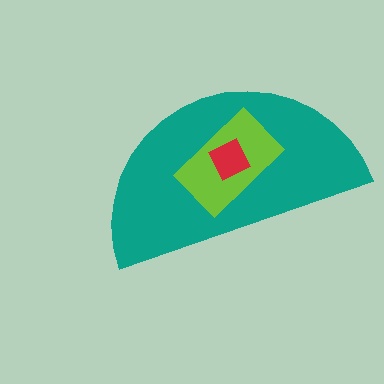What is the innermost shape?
The red diamond.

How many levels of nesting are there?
3.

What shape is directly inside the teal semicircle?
The lime rectangle.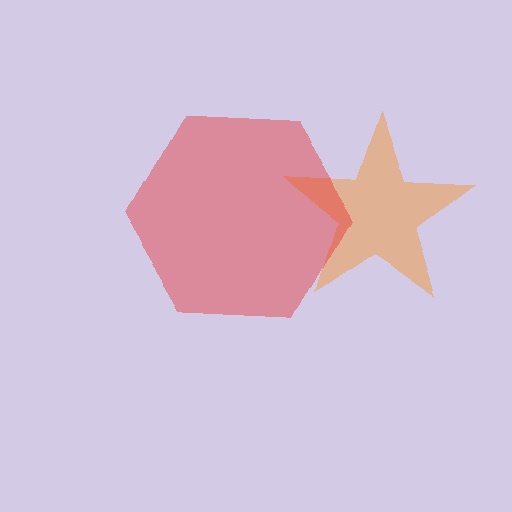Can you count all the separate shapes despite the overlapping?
Yes, there are 2 separate shapes.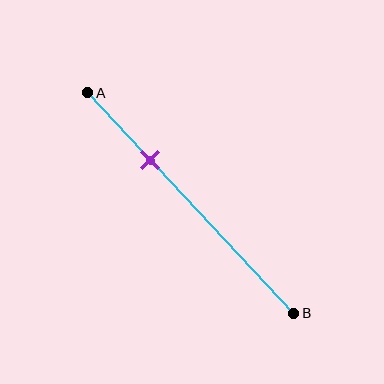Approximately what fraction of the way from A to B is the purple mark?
The purple mark is approximately 30% of the way from A to B.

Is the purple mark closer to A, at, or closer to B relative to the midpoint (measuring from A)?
The purple mark is closer to point A than the midpoint of segment AB.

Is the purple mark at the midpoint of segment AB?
No, the mark is at about 30% from A, not at the 50% midpoint.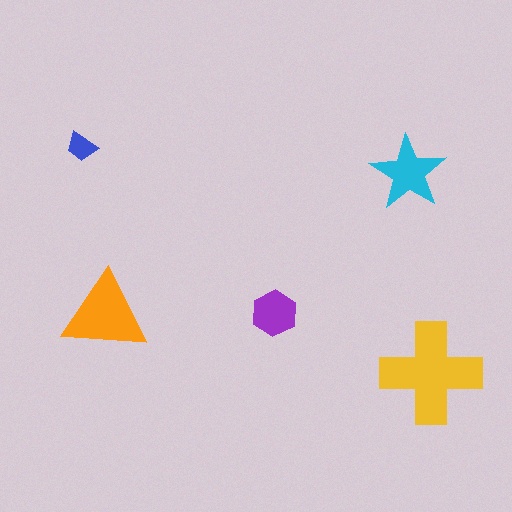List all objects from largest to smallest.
The yellow cross, the orange triangle, the cyan star, the purple hexagon, the blue trapezoid.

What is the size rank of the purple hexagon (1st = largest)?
4th.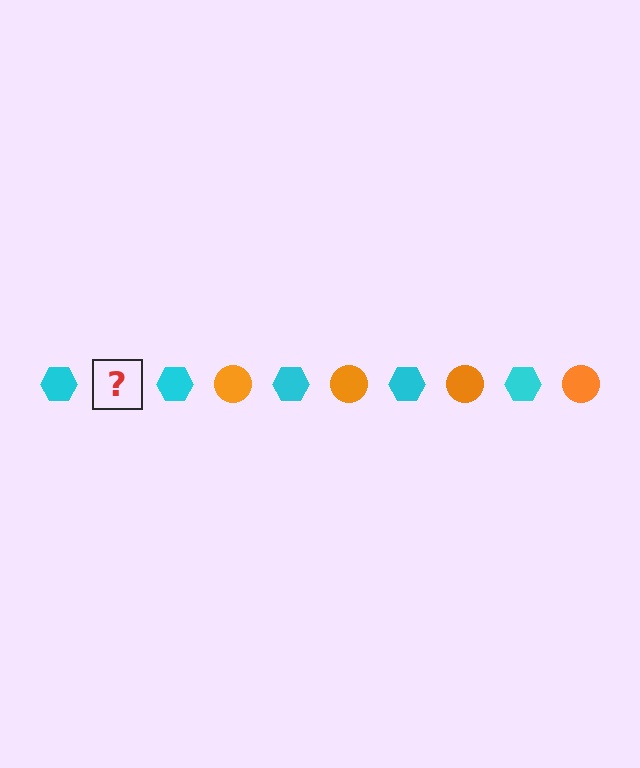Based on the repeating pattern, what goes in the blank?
The blank should be an orange circle.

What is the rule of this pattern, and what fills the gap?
The rule is that the pattern alternates between cyan hexagon and orange circle. The gap should be filled with an orange circle.